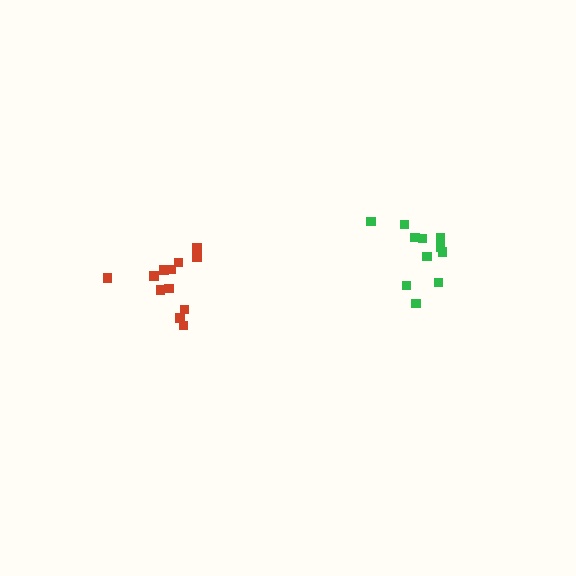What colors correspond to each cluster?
The clusters are colored: red, green.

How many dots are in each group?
Group 1: 13 dots, Group 2: 11 dots (24 total).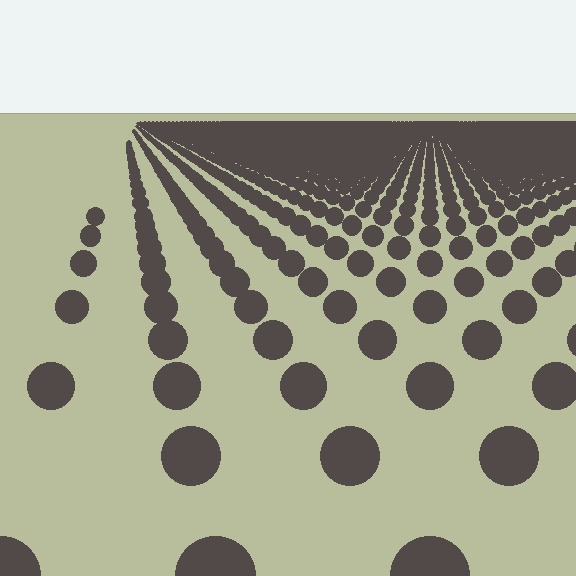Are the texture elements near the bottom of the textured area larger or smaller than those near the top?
Larger. Near the bottom, elements are closer to the viewer and appear at a bigger on-screen size.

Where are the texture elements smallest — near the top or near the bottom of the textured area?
Near the top.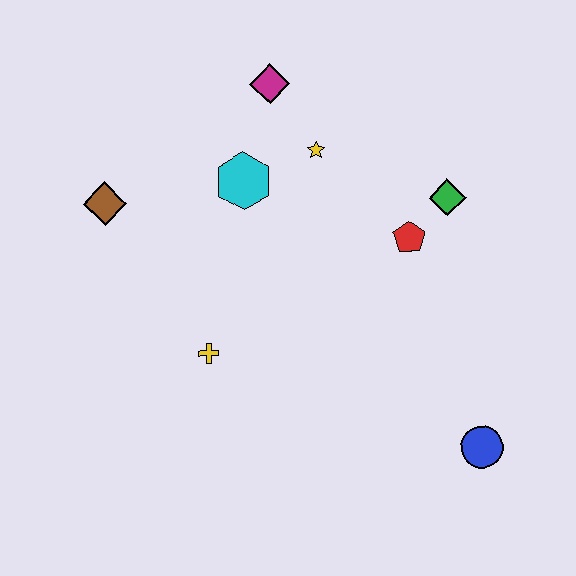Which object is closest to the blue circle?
The red pentagon is closest to the blue circle.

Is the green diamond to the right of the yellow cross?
Yes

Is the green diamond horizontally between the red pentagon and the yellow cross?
No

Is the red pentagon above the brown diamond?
No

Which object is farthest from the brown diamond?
The blue circle is farthest from the brown diamond.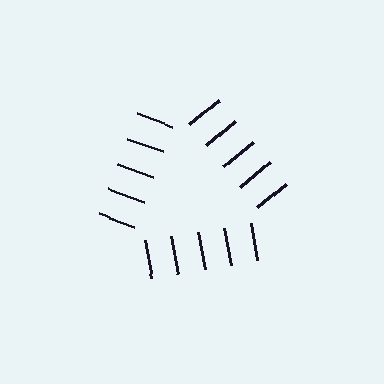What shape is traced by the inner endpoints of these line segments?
An illusory triangle — the line segments terminate on its edges but no continuous stroke is drawn.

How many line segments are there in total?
15 — 5 along each of the 3 edges.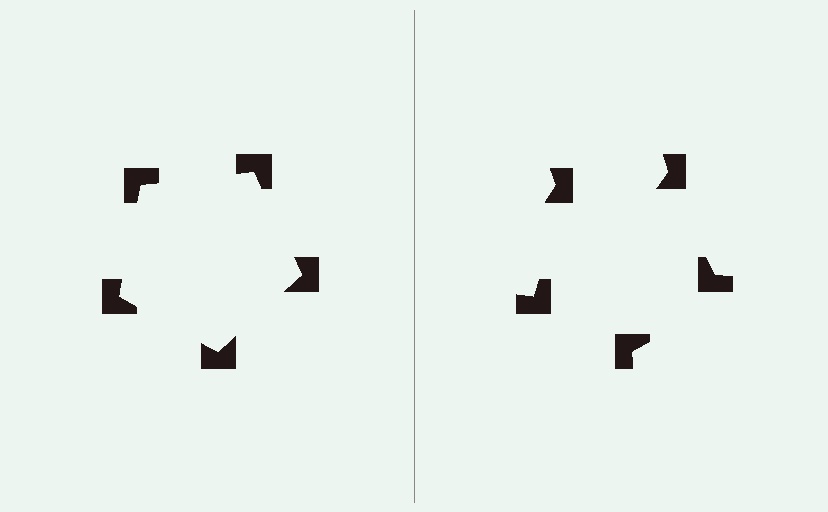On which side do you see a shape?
An illusory pentagon appears on the left side. On the right side the wedge cuts are rotated, so no coherent shape forms.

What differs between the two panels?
The notched squares are positioned identically on both sides; only the wedge orientations differ. On the left they align to a pentagon; on the right they are misaligned.